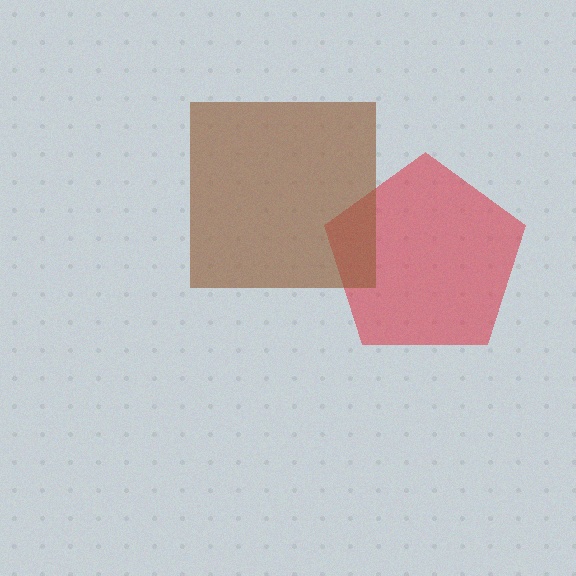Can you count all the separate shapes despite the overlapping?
Yes, there are 2 separate shapes.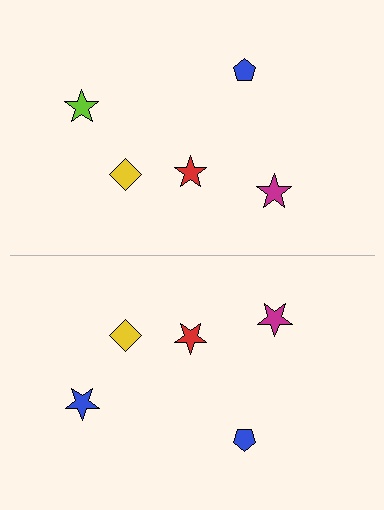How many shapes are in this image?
There are 10 shapes in this image.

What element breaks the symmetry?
The blue star on the bottom side breaks the symmetry — its mirror counterpart is lime.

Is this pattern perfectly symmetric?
No, the pattern is not perfectly symmetric. The blue star on the bottom side breaks the symmetry — its mirror counterpart is lime.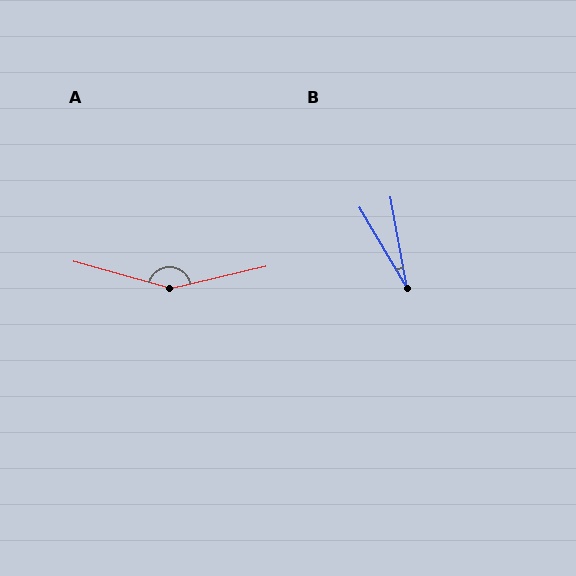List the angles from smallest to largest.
B (20°), A (151°).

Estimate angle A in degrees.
Approximately 151 degrees.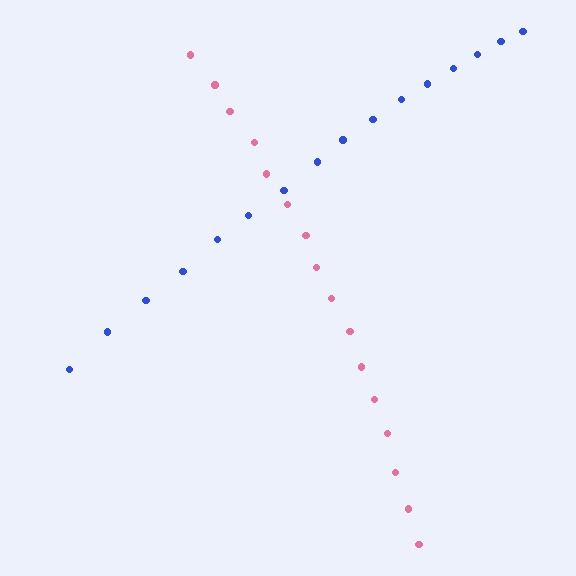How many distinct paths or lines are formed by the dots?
There are 2 distinct paths.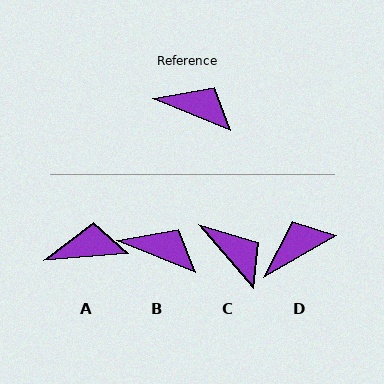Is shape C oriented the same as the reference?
No, it is off by about 27 degrees.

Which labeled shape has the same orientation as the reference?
B.